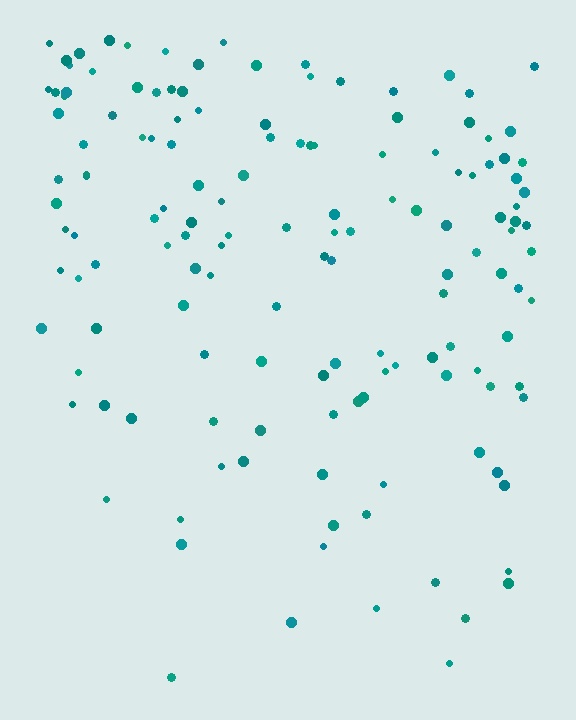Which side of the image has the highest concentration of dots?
The top.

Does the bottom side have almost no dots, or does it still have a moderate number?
Still a moderate number, just noticeably fewer than the top.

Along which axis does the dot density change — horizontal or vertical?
Vertical.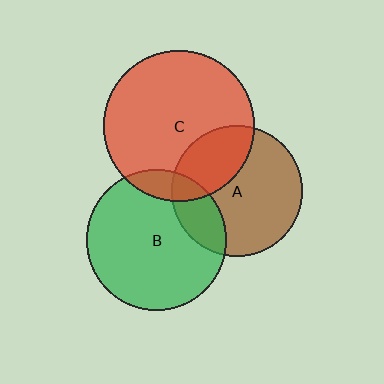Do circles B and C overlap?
Yes.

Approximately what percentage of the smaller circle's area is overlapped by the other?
Approximately 10%.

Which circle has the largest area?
Circle C (red).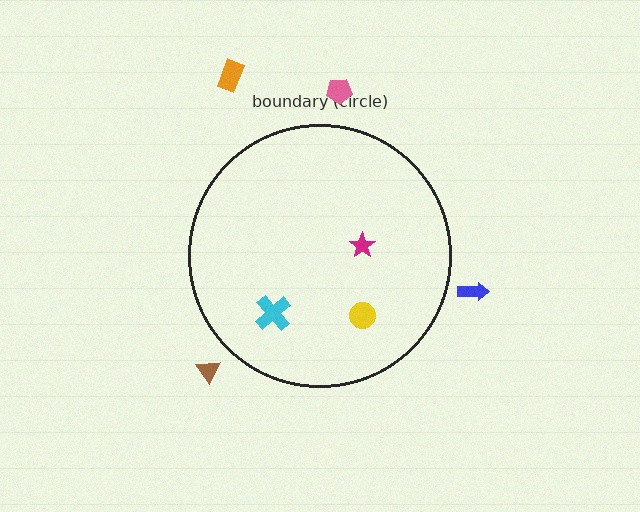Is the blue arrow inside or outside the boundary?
Outside.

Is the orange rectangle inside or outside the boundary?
Outside.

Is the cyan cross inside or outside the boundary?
Inside.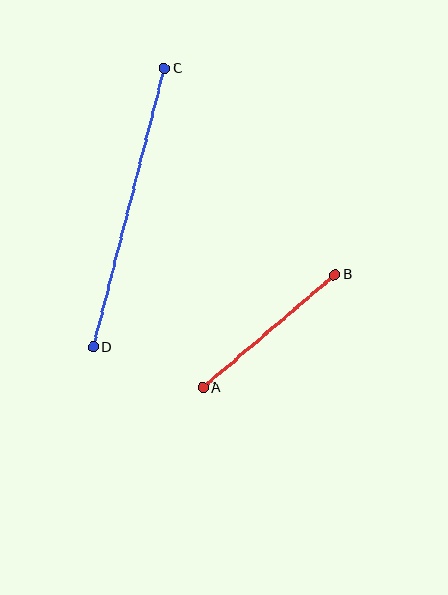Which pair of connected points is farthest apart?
Points C and D are farthest apart.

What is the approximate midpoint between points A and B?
The midpoint is at approximately (269, 331) pixels.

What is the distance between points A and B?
The distance is approximately 174 pixels.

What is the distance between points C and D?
The distance is approximately 288 pixels.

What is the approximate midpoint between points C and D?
The midpoint is at approximately (129, 208) pixels.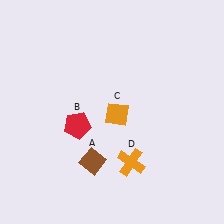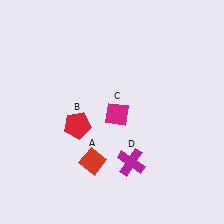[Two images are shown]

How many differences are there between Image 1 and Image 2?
There are 3 differences between the two images.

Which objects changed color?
A changed from brown to red. C changed from orange to magenta. D changed from orange to magenta.